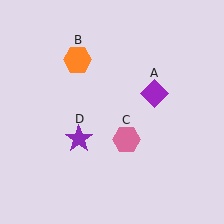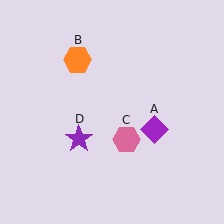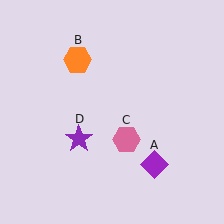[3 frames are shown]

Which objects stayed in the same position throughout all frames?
Orange hexagon (object B) and pink hexagon (object C) and purple star (object D) remained stationary.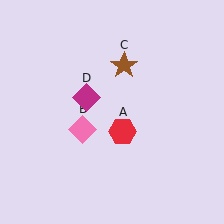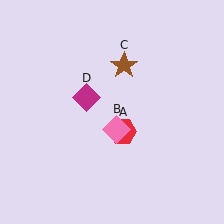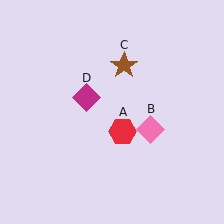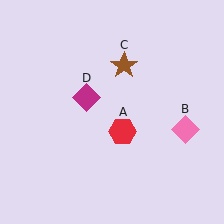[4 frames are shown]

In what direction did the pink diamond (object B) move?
The pink diamond (object B) moved right.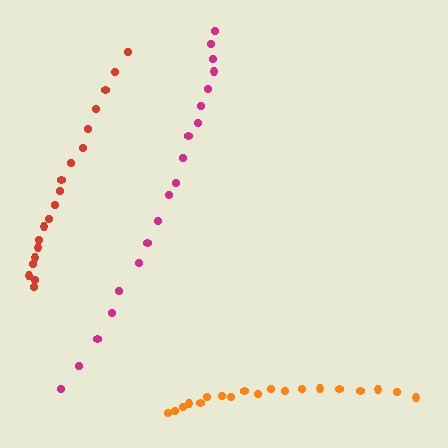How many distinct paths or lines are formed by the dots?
There are 3 distinct paths.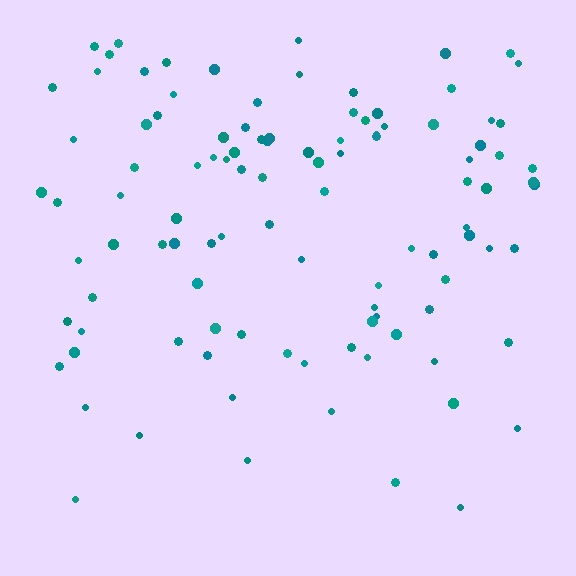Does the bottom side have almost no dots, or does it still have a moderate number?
Still a moderate number, just noticeably fewer than the top.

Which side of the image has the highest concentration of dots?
The top.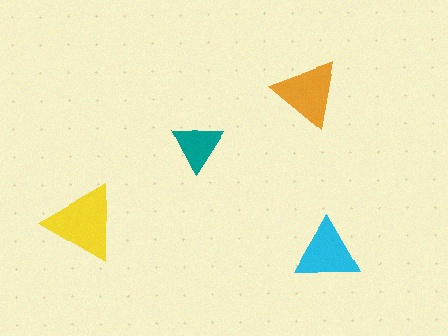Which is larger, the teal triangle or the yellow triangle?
The yellow one.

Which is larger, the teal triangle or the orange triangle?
The orange one.